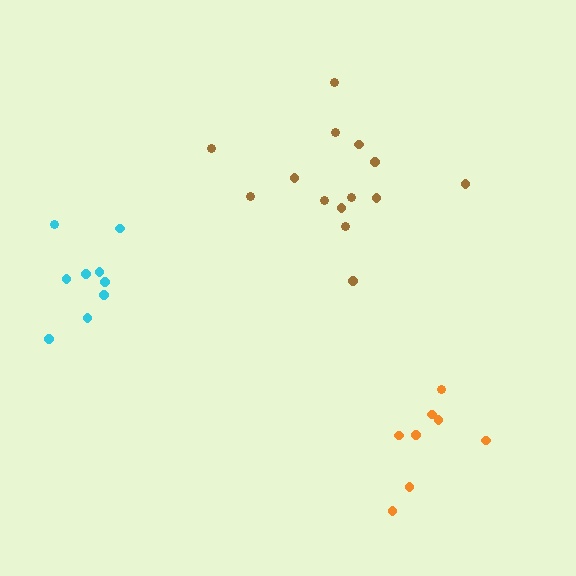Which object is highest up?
The brown cluster is topmost.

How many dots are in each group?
Group 1: 9 dots, Group 2: 8 dots, Group 3: 14 dots (31 total).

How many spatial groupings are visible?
There are 3 spatial groupings.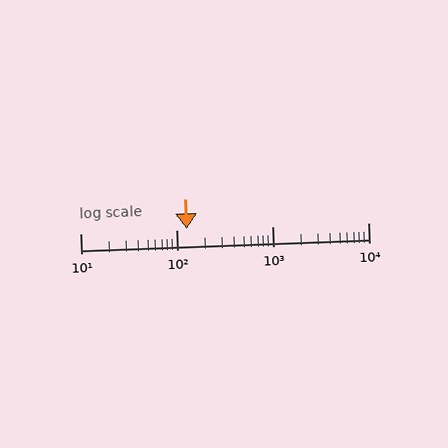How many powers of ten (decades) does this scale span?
The scale spans 3 decades, from 10 to 10000.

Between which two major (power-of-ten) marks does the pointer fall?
The pointer is between 100 and 1000.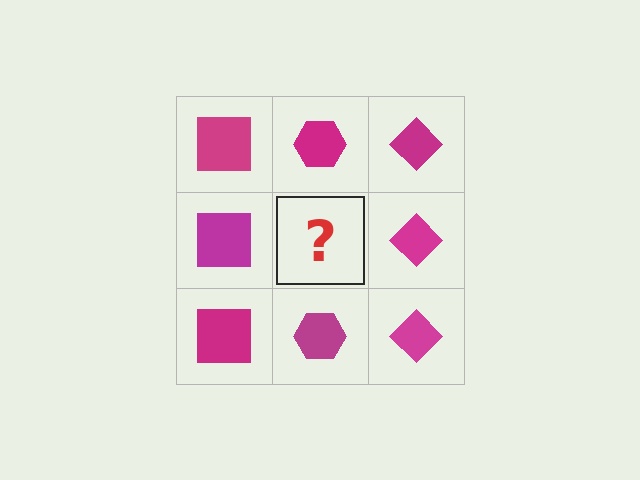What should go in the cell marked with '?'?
The missing cell should contain a magenta hexagon.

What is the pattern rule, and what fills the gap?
The rule is that each column has a consistent shape. The gap should be filled with a magenta hexagon.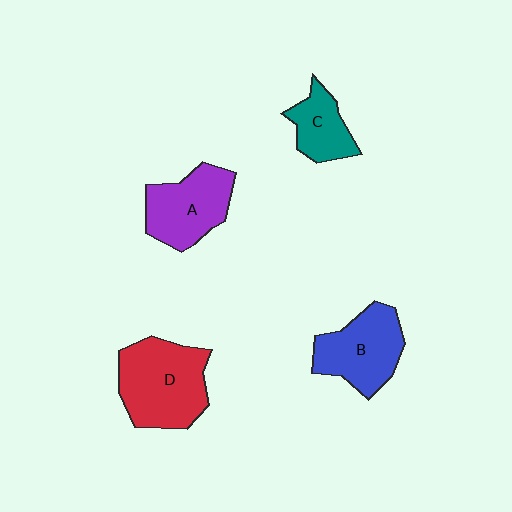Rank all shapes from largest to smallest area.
From largest to smallest: D (red), B (blue), A (purple), C (teal).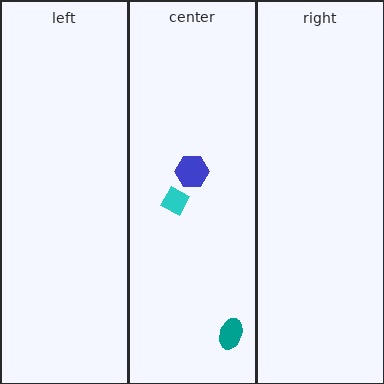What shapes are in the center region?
The blue hexagon, the teal ellipse, the cyan diamond.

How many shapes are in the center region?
3.